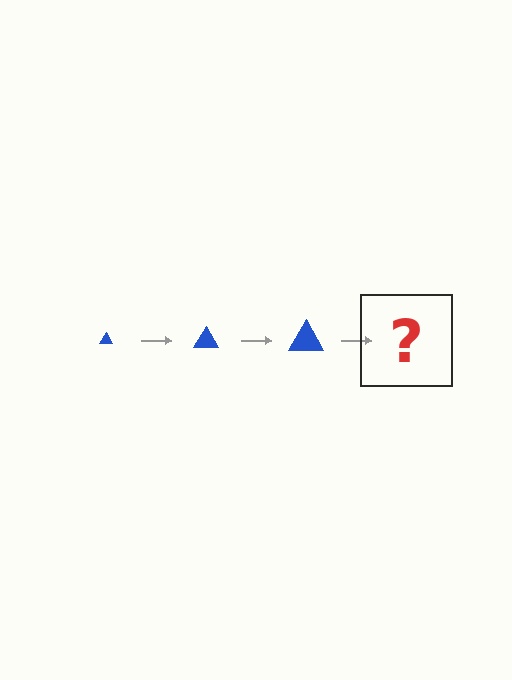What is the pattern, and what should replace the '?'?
The pattern is that the triangle gets progressively larger each step. The '?' should be a blue triangle, larger than the previous one.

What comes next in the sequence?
The next element should be a blue triangle, larger than the previous one.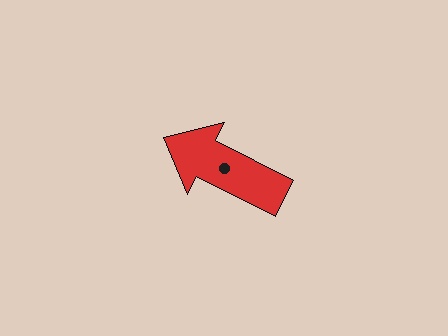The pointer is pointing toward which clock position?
Roughly 10 o'clock.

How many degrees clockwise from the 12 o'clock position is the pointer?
Approximately 297 degrees.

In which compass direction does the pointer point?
Northwest.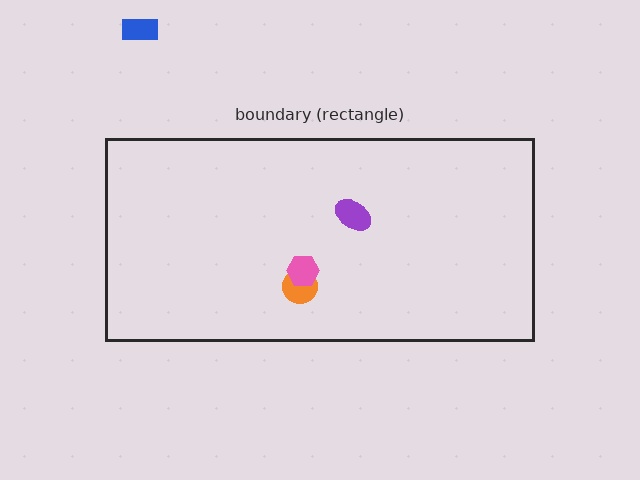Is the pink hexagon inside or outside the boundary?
Inside.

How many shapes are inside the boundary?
3 inside, 1 outside.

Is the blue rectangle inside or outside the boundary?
Outside.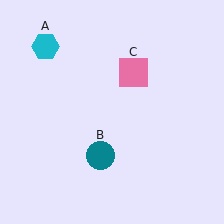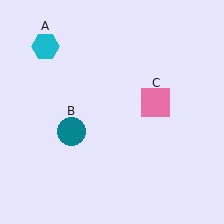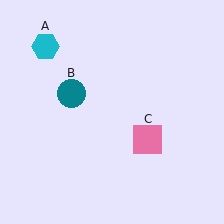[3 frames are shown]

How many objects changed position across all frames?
2 objects changed position: teal circle (object B), pink square (object C).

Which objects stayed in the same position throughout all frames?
Cyan hexagon (object A) remained stationary.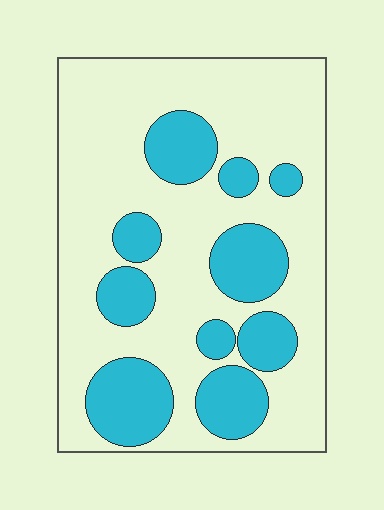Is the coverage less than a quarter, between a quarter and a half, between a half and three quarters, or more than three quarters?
Between a quarter and a half.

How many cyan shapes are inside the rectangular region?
10.